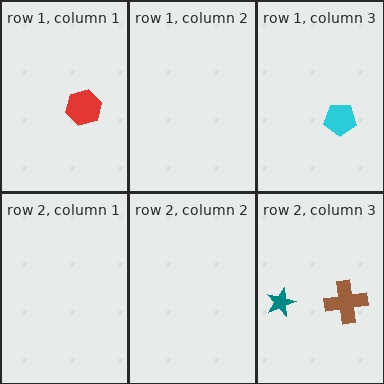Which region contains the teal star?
The row 2, column 3 region.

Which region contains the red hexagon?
The row 1, column 1 region.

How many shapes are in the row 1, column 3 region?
1.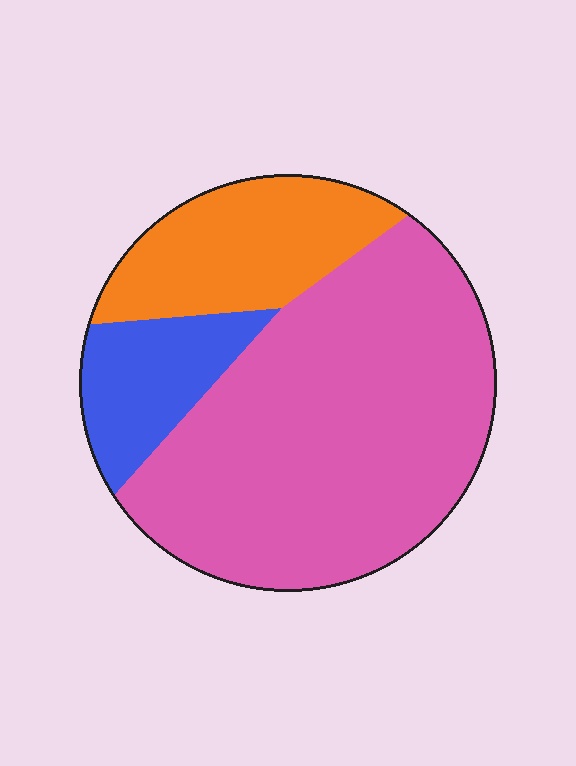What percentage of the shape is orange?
Orange takes up about one fifth (1/5) of the shape.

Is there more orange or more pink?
Pink.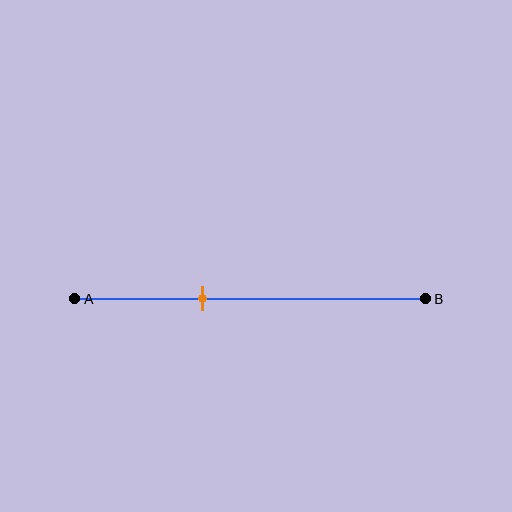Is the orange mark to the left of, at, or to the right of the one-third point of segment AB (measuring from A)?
The orange mark is to the right of the one-third point of segment AB.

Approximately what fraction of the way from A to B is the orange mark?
The orange mark is approximately 35% of the way from A to B.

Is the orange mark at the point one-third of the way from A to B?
No, the mark is at about 35% from A, not at the 33% one-third point.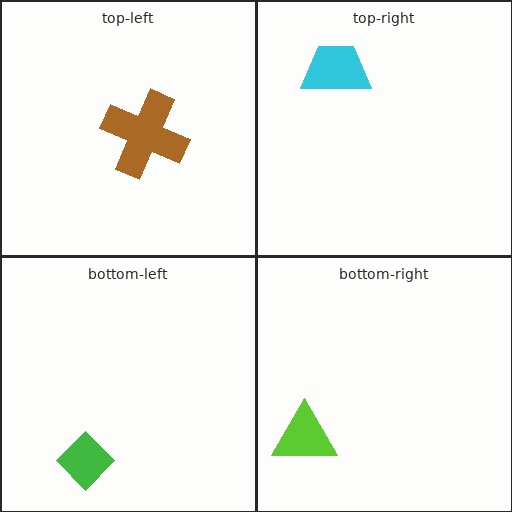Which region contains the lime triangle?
The bottom-right region.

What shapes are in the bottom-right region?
The lime triangle.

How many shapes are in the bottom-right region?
1.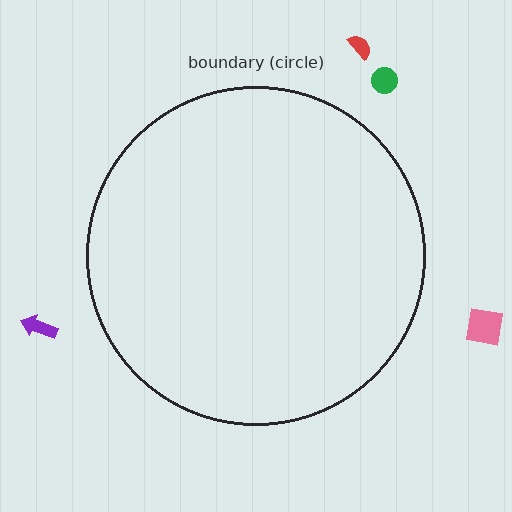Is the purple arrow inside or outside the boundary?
Outside.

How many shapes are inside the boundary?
0 inside, 4 outside.